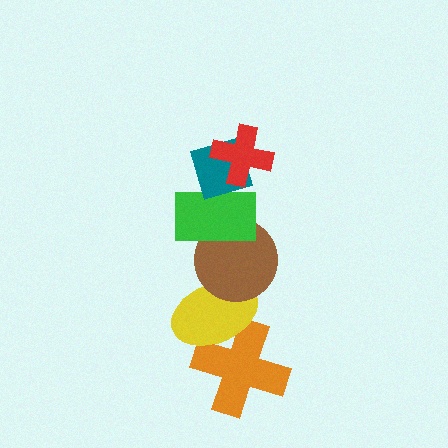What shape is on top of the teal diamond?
The red cross is on top of the teal diamond.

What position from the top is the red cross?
The red cross is 1st from the top.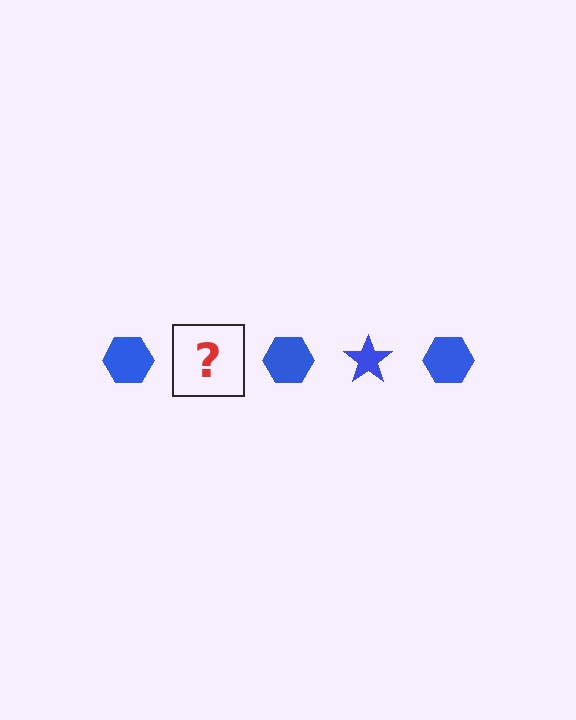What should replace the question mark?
The question mark should be replaced with a blue star.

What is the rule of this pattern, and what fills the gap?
The rule is that the pattern cycles through hexagon, star shapes in blue. The gap should be filled with a blue star.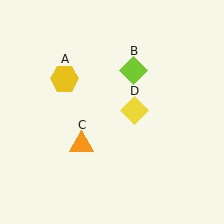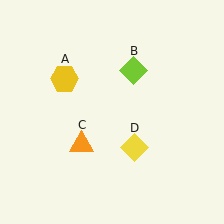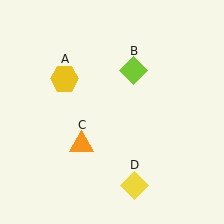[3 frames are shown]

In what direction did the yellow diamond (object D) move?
The yellow diamond (object D) moved down.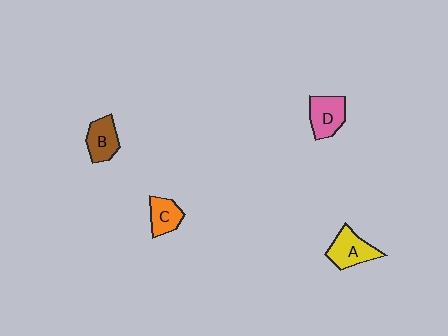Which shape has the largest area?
Shape A (yellow).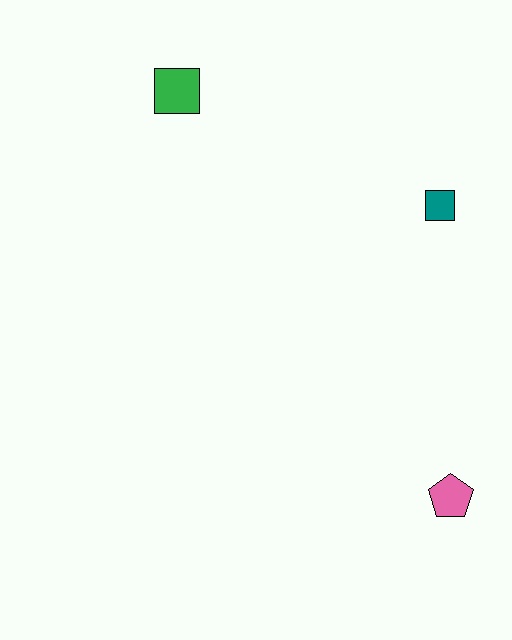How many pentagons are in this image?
There is 1 pentagon.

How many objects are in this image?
There are 3 objects.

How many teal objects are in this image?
There is 1 teal object.